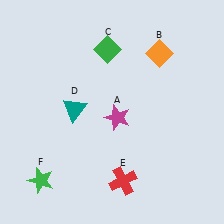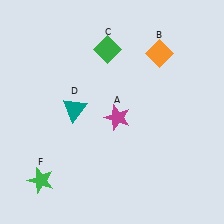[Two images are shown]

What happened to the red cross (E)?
The red cross (E) was removed in Image 2. It was in the bottom-right area of Image 1.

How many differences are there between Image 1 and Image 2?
There is 1 difference between the two images.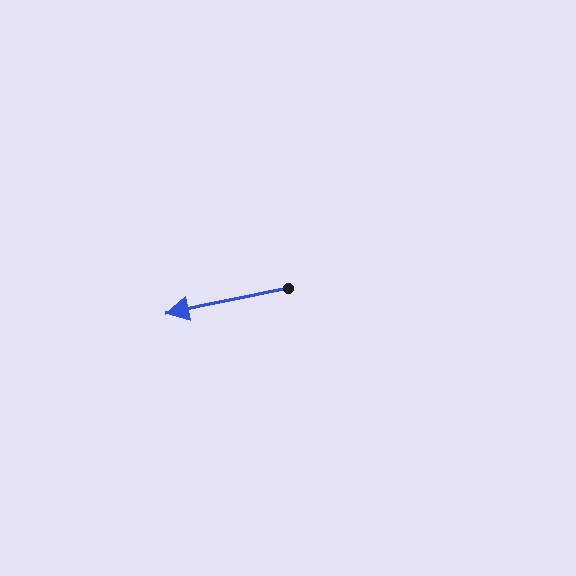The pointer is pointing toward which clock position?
Roughly 9 o'clock.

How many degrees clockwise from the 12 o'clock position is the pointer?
Approximately 258 degrees.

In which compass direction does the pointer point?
West.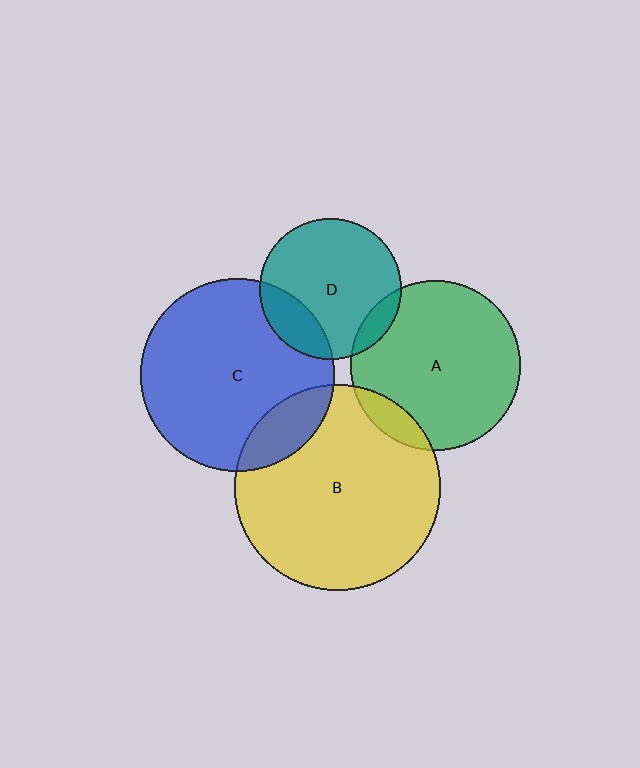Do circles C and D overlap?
Yes.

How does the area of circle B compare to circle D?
Approximately 2.1 times.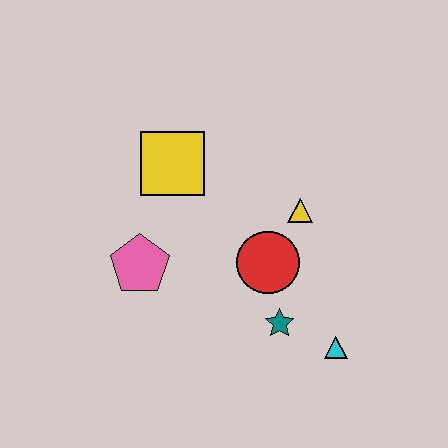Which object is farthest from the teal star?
The yellow square is farthest from the teal star.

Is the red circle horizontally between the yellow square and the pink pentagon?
No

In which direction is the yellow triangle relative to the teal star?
The yellow triangle is above the teal star.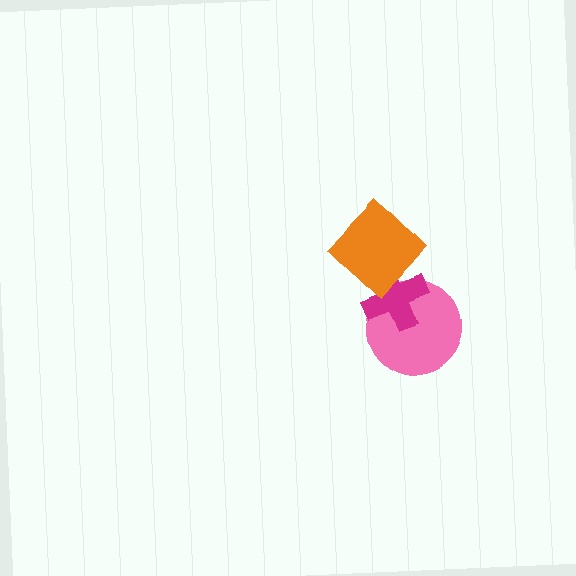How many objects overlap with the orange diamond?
2 objects overlap with the orange diamond.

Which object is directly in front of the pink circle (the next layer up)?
The magenta cross is directly in front of the pink circle.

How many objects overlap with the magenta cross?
2 objects overlap with the magenta cross.